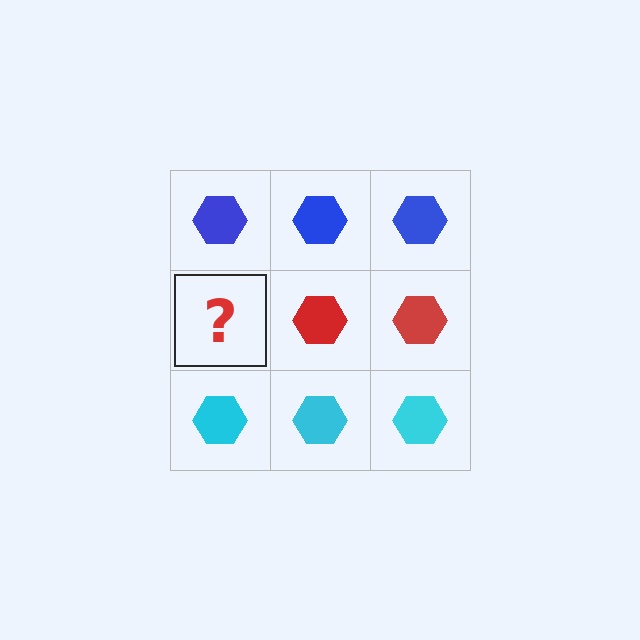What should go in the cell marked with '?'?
The missing cell should contain a red hexagon.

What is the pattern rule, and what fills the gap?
The rule is that each row has a consistent color. The gap should be filled with a red hexagon.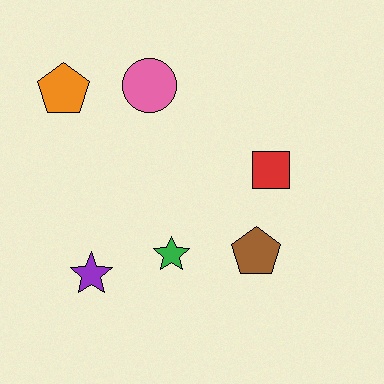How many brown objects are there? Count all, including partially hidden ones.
There is 1 brown object.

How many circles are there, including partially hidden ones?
There is 1 circle.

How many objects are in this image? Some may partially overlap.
There are 6 objects.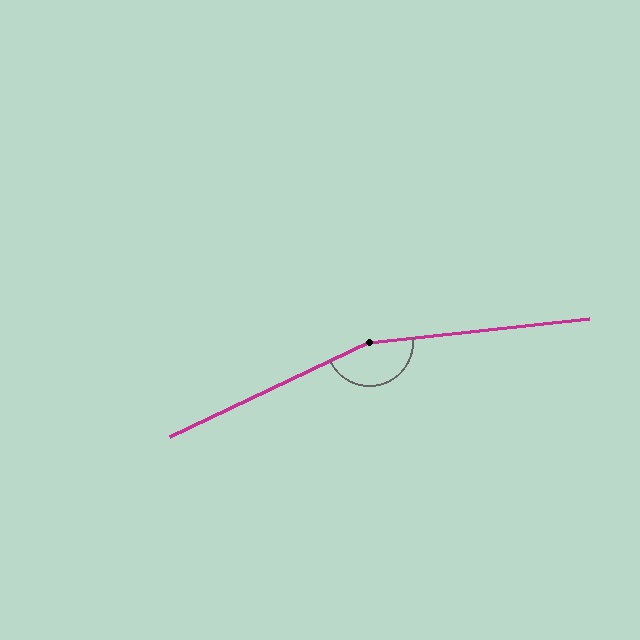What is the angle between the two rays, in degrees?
Approximately 161 degrees.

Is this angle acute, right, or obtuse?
It is obtuse.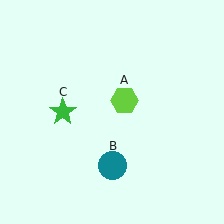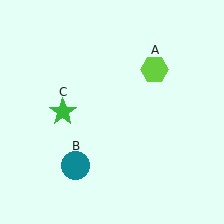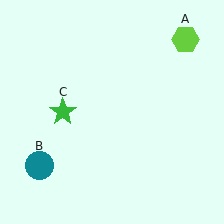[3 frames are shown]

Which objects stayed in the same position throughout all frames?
Green star (object C) remained stationary.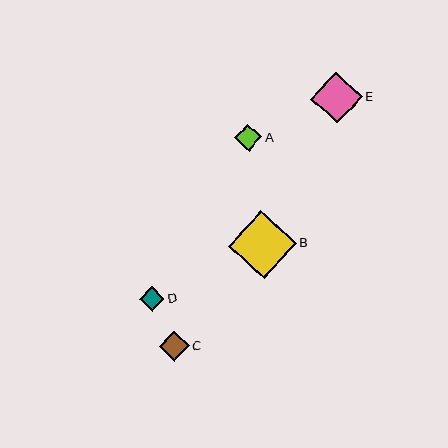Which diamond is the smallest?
Diamond D is the smallest with a size of approximately 25 pixels.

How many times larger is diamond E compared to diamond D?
Diamond E is approximately 2.1 times the size of diamond D.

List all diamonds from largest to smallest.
From largest to smallest: B, E, C, A, D.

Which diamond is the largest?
Diamond B is the largest with a size of approximately 68 pixels.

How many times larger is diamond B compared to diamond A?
Diamond B is approximately 2.5 times the size of diamond A.